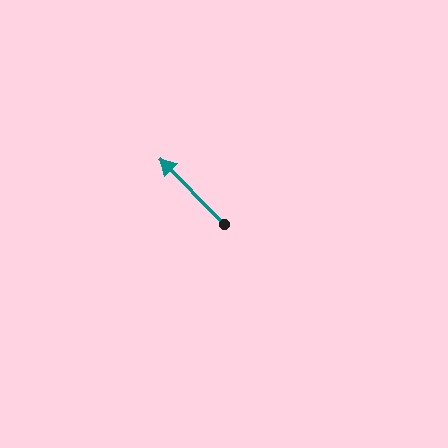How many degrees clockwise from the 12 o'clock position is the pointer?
Approximately 315 degrees.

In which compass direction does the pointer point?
Northwest.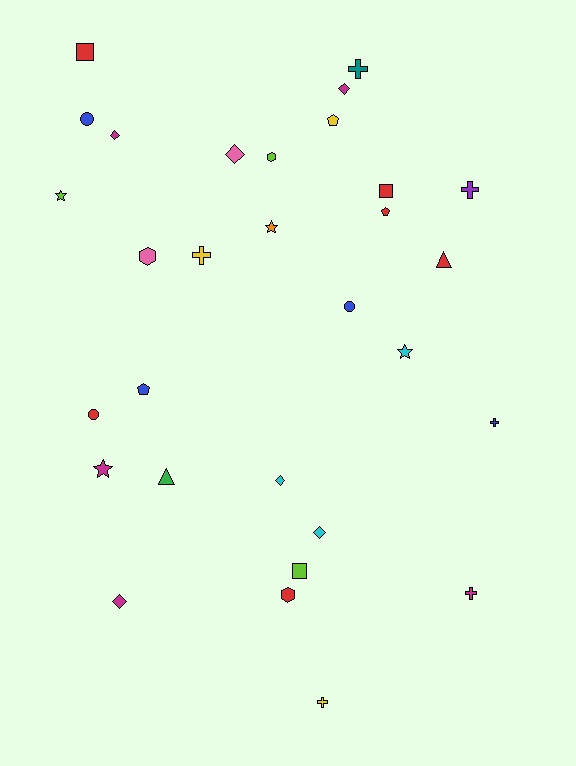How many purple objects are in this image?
There is 1 purple object.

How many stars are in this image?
There are 4 stars.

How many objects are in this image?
There are 30 objects.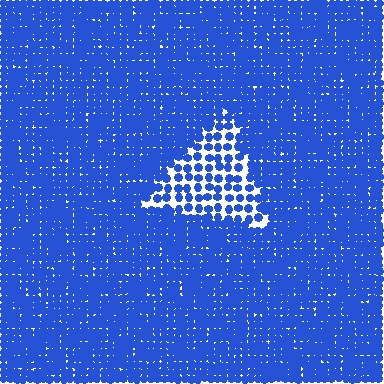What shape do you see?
I see a triangle.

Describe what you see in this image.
The image contains small blue elements arranged at two different densities. A triangle-shaped region is visible where the elements are less densely packed than the surrounding area.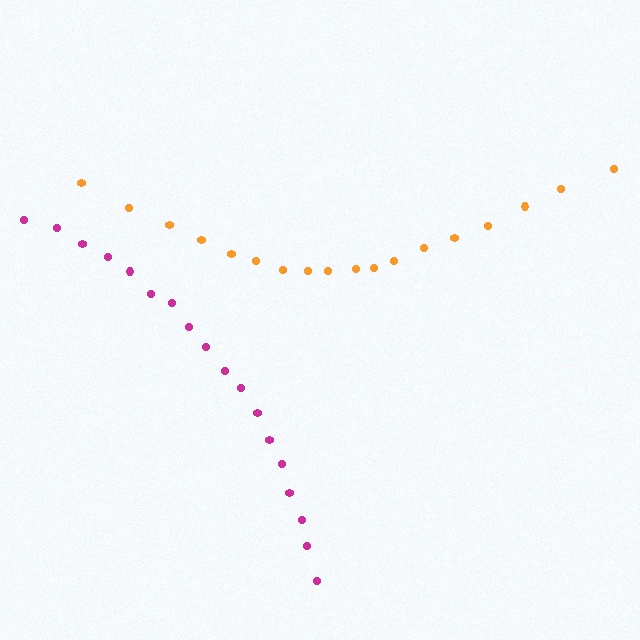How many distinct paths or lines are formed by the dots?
There are 2 distinct paths.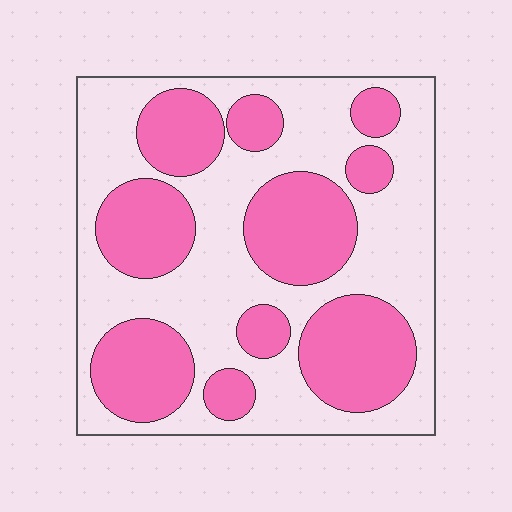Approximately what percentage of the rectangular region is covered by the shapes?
Approximately 45%.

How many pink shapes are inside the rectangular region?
10.